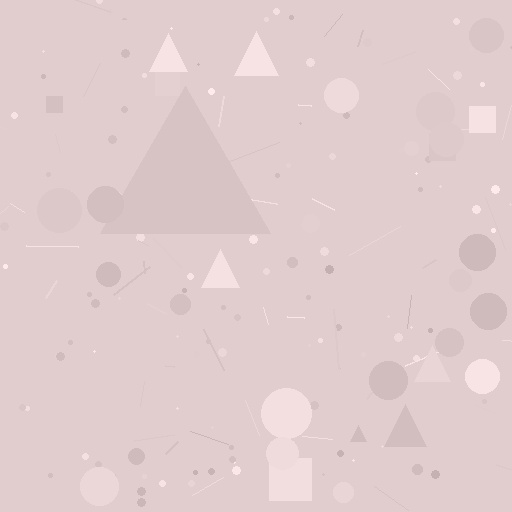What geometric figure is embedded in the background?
A triangle is embedded in the background.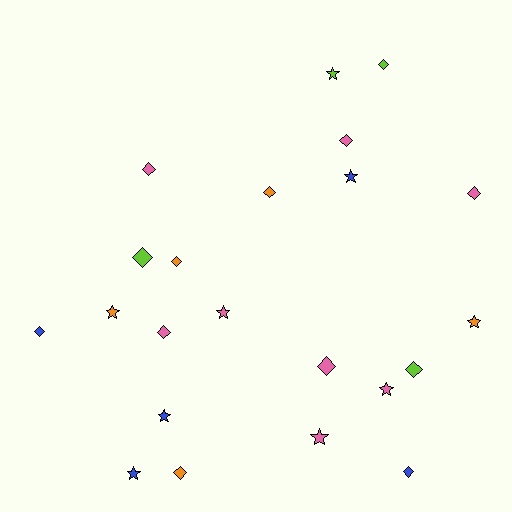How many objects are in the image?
There are 22 objects.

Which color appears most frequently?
Pink, with 8 objects.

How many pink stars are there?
There are 3 pink stars.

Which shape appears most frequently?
Diamond, with 13 objects.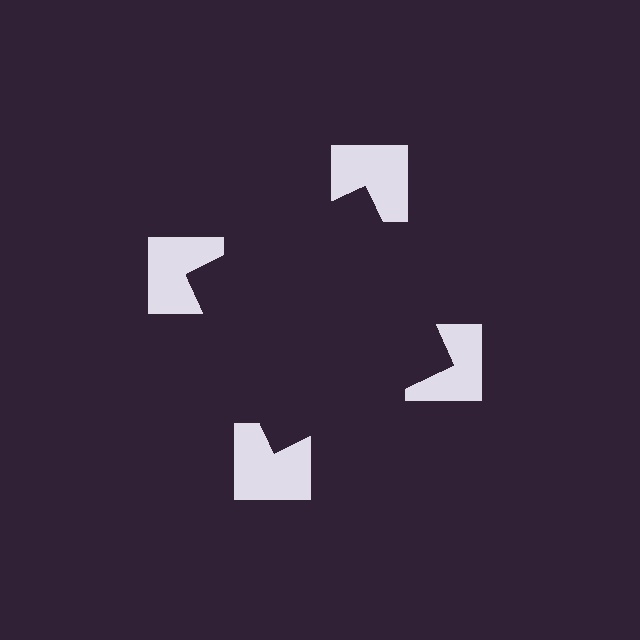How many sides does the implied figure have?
4 sides.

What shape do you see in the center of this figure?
An illusory square — its edges are inferred from the aligned wedge cuts in the notched squares, not physically drawn.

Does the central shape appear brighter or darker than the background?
It typically appears slightly darker than the background, even though no actual brightness change is drawn.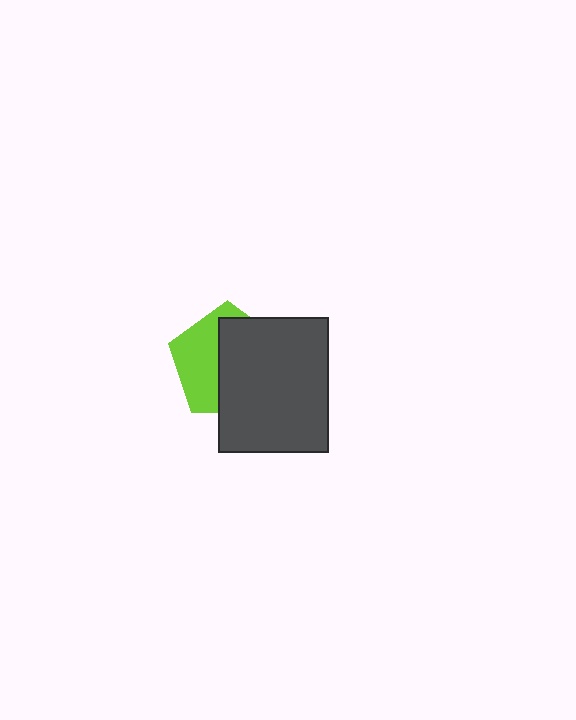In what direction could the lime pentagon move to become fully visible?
The lime pentagon could move left. That would shift it out from behind the dark gray rectangle entirely.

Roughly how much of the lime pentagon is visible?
A small part of it is visible (roughly 42%).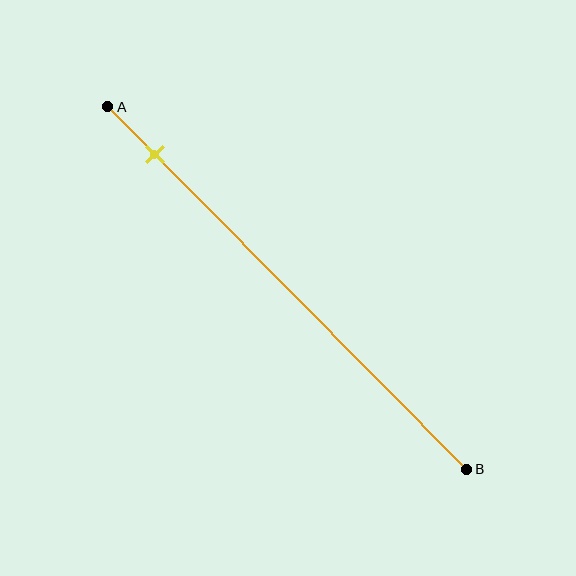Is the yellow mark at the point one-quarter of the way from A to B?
No, the mark is at about 15% from A, not at the 25% one-quarter point.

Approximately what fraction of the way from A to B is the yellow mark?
The yellow mark is approximately 15% of the way from A to B.